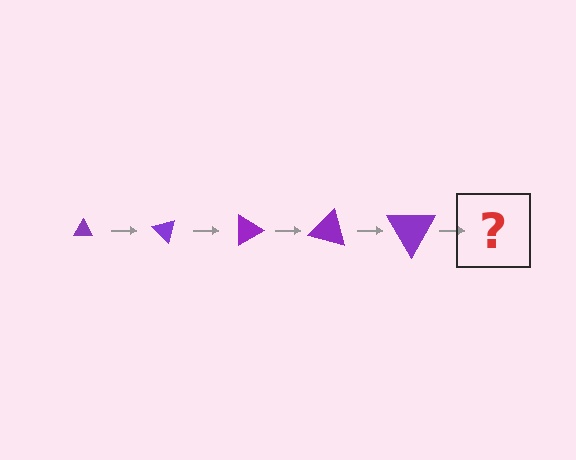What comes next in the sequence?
The next element should be a triangle, larger than the previous one and rotated 225 degrees from the start.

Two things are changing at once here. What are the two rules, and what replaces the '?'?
The two rules are that the triangle grows larger each step and it rotates 45 degrees each step. The '?' should be a triangle, larger than the previous one and rotated 225 degrees from the start.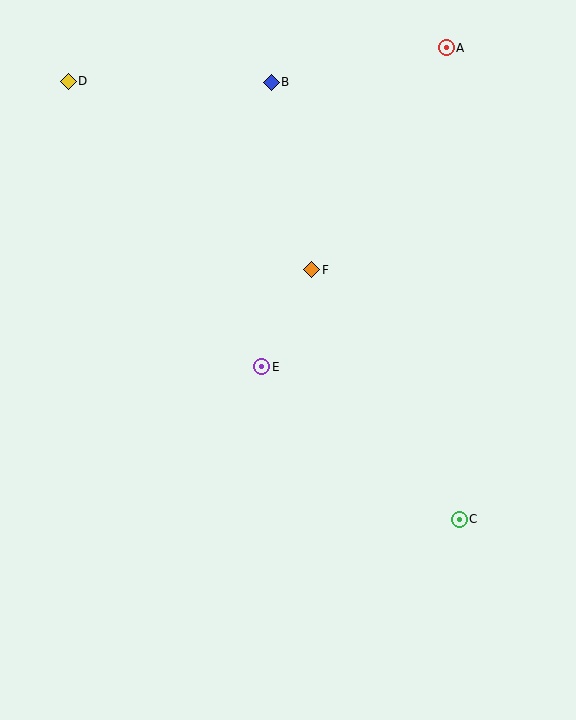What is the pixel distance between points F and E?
The distance between F and E is 109 pixels.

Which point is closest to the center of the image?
Point E at (262, 367) is closest to the center.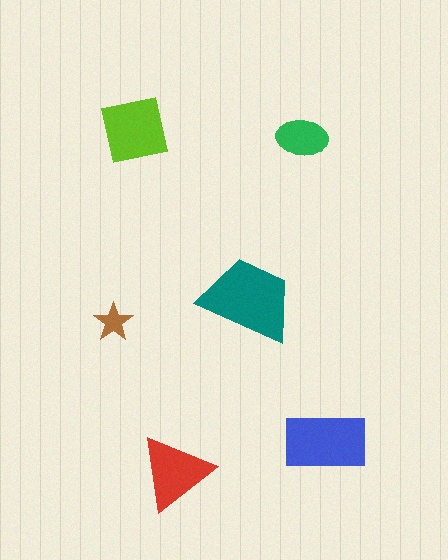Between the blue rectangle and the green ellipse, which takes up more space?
The blue rectangle.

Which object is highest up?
The lime square is topmost.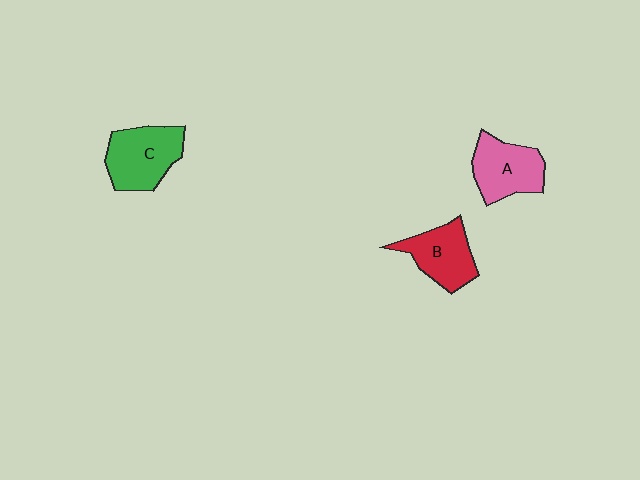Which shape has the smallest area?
Shape B (red).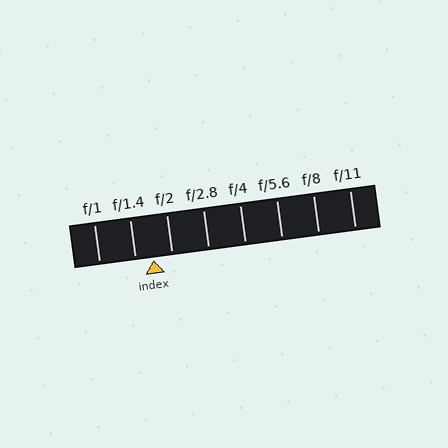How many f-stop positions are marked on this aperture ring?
There are 8 f-stop positions marked.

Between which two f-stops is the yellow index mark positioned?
The index mark is between f/1.4 and f/2.